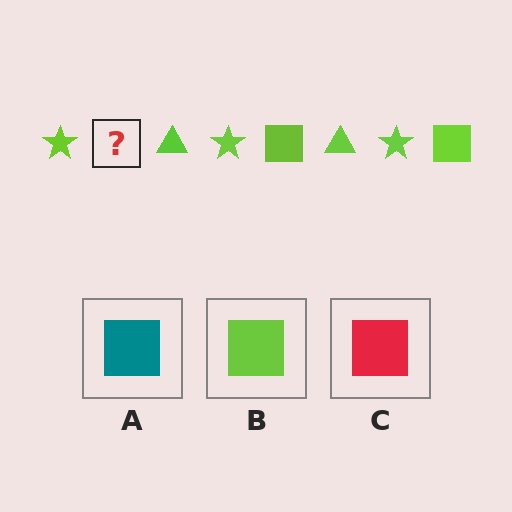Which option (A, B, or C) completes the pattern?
B.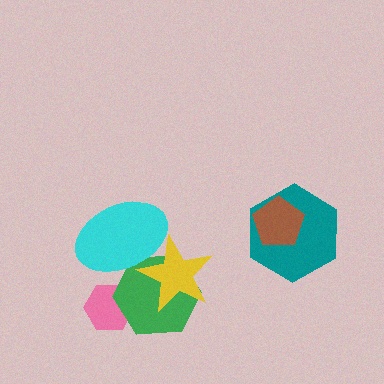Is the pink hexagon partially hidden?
Yes, it is partially covered by another shape.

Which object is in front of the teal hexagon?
The brown pentagon is in front of the teal hexagon.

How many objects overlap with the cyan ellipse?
2 objects overlap with the cyan ellipse.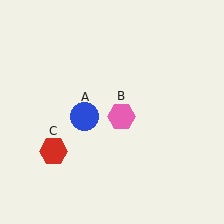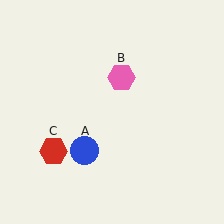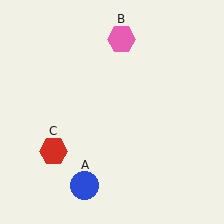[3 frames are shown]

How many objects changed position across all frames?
2 objects changed position: blue circle (object A), pink hexagon (object B).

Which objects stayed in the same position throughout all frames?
Red hexagon (object C) remained stationary.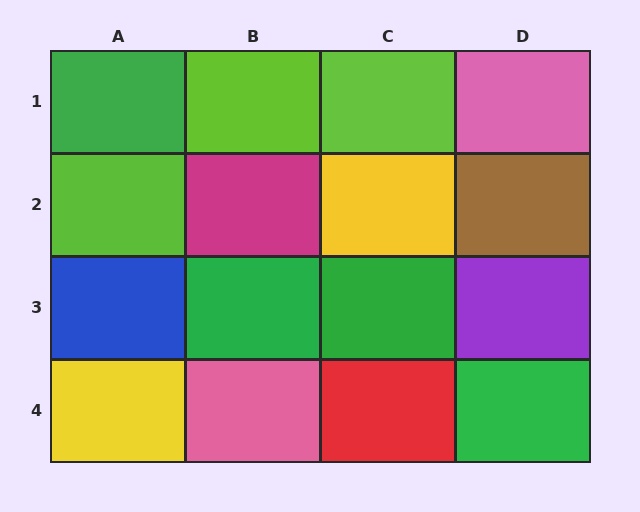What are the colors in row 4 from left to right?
Yellow, pink, red, green.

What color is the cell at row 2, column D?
Brown.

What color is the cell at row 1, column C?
Lime.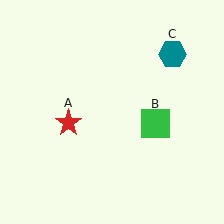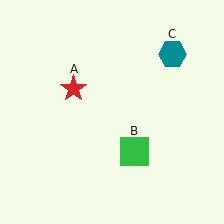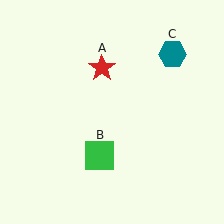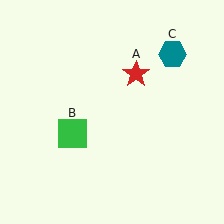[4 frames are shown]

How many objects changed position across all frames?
2 objects changed position: red star (object A), green square (object B).